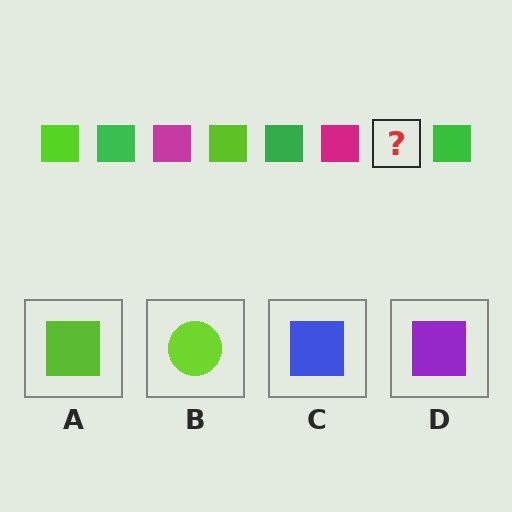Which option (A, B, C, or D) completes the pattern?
A.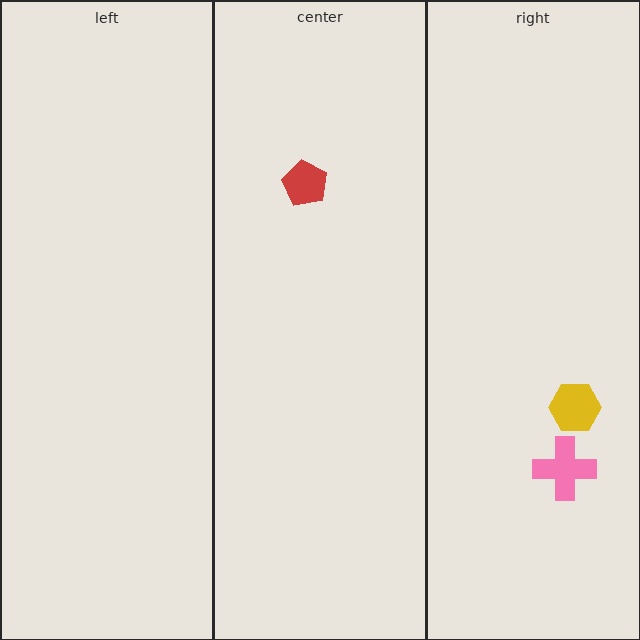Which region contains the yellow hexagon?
The right region.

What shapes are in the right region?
The yellow hexagon, the pink cross.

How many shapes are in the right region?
2.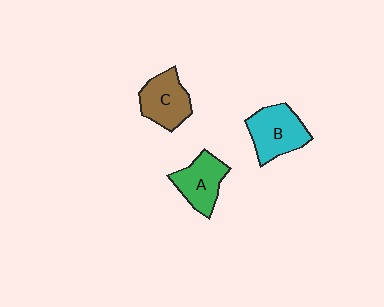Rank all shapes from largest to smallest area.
From largest to smallest: B (cyan), C (brown), A (green).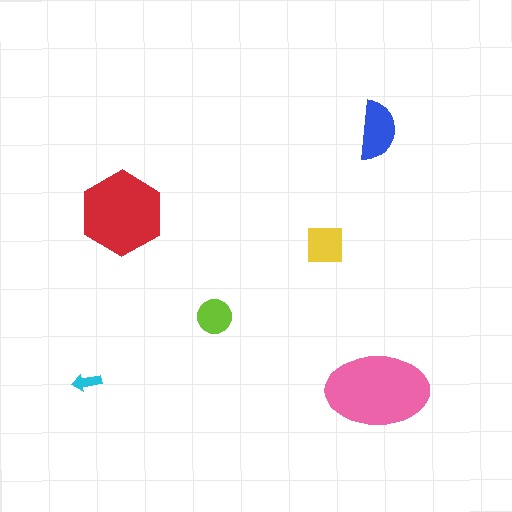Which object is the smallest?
The cyan arrow.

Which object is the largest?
The pink ellipse.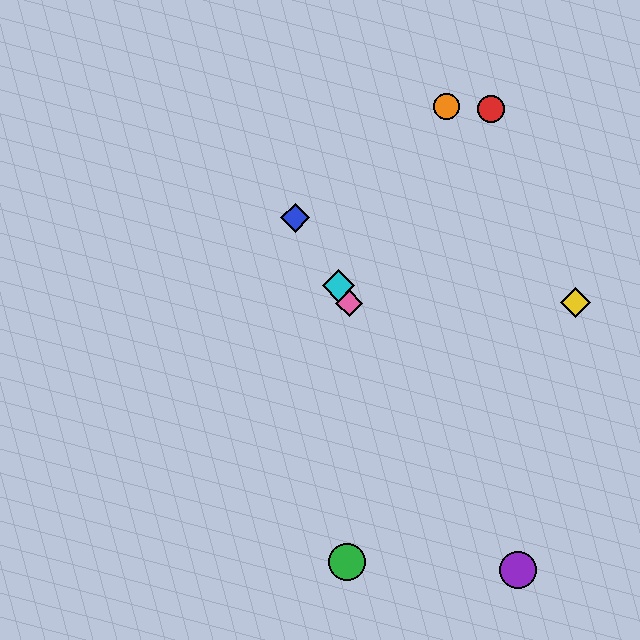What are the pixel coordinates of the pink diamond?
The pink diamond is at (349, 303).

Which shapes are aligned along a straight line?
The blue diamond, the purple circle, the cyan diamond, the pink diamond are aligned along a straight line.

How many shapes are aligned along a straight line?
4 shapes (the blue diamond, the purple circle, the cyan diamond, the pink diamond) are aligned along a straight line.